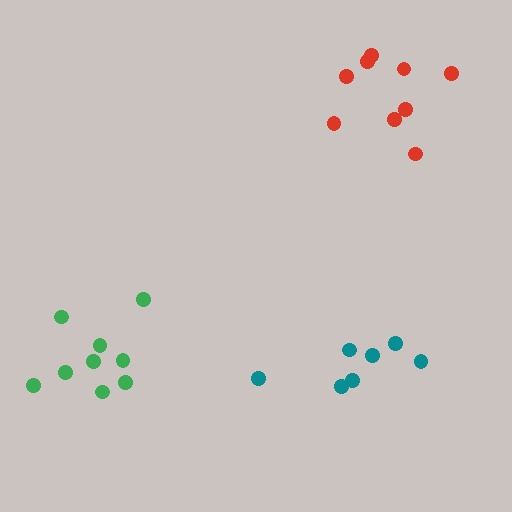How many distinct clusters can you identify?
There are 3 distinct clusters.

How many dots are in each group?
Group 1: 9 dots, Group 2: 7 dots, Group 3: 9 dots (25 total).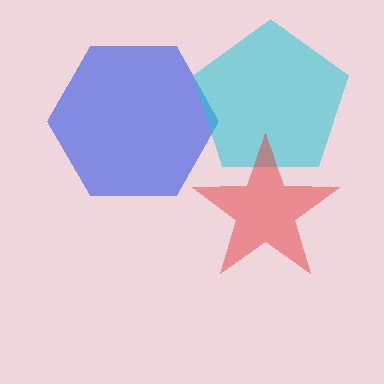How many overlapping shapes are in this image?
There are 3 overlapping shapes in the image.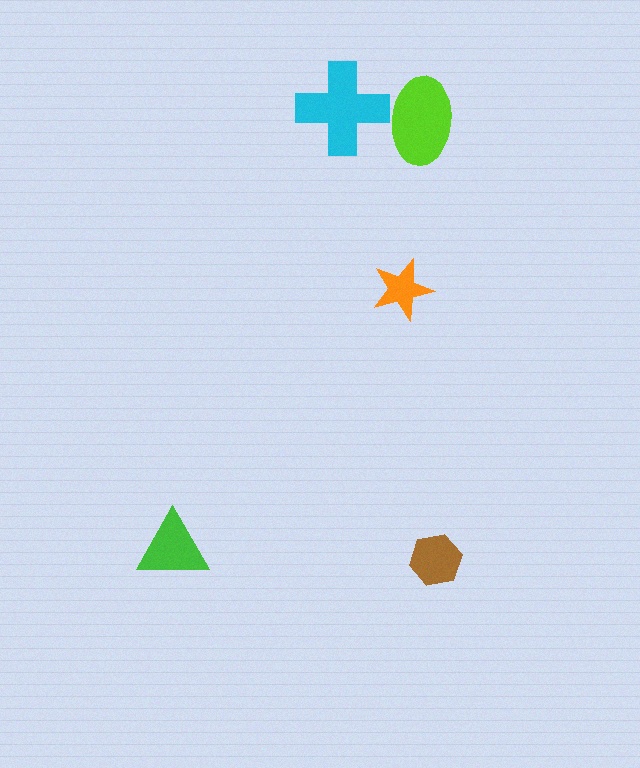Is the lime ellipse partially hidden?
Yes, it is partially covered by another shape.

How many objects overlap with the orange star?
0 objects overlap with the orange star.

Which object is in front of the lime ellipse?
The cyan cross is in front of the lime ellipse.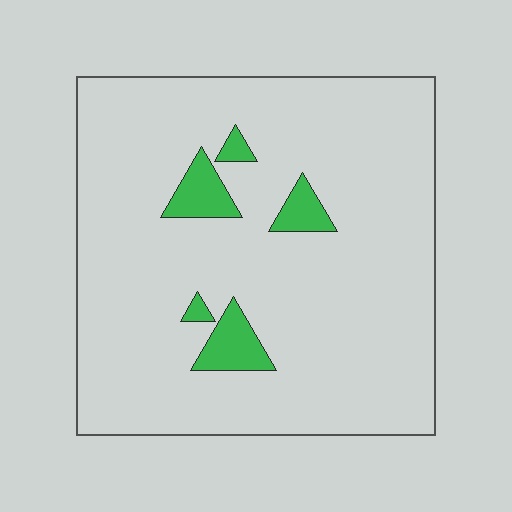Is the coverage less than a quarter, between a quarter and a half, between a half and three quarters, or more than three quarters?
Less than a quarter.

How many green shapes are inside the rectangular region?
5.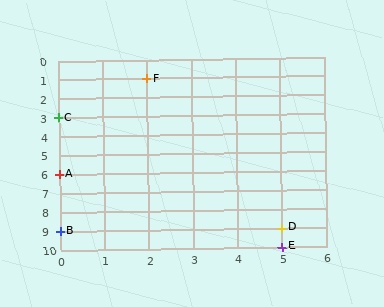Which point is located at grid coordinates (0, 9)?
Point B is at (0, 9).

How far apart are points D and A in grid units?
Points D and A are 5 columns and 3 rows apart (about 5.8 grid units diagonally).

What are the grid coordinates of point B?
Point B is at grid coordinates (0, 9).